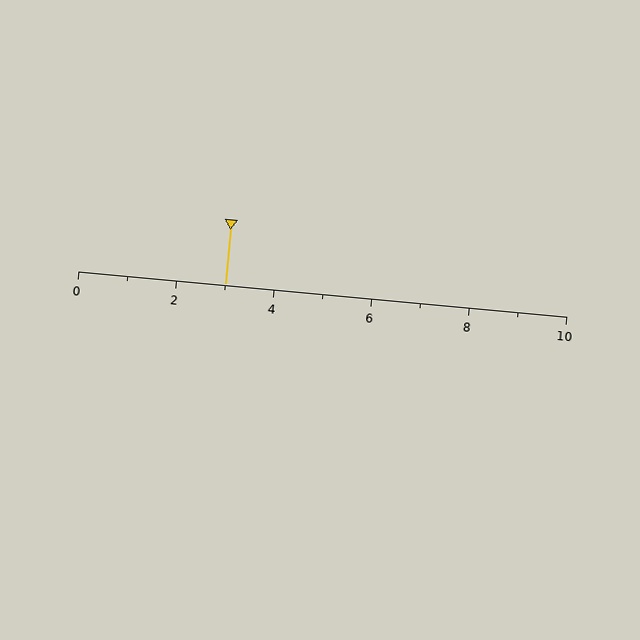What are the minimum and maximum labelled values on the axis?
The axis runs from 0 to 10.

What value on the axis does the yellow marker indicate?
The marker indicates approximately 3.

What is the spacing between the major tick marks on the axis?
The major ticks are spaced 2 apart.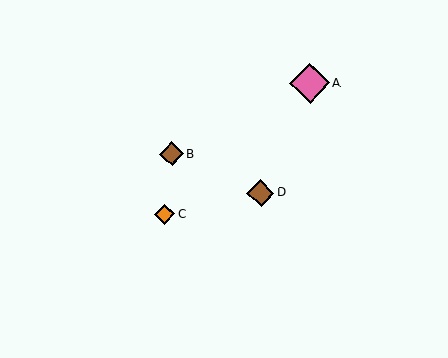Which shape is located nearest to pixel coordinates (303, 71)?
The pink diamond (labeled A) at (310, 83) is nearest to that location.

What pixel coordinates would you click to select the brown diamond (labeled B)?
Click at (172, 154) to select the brown diamond B.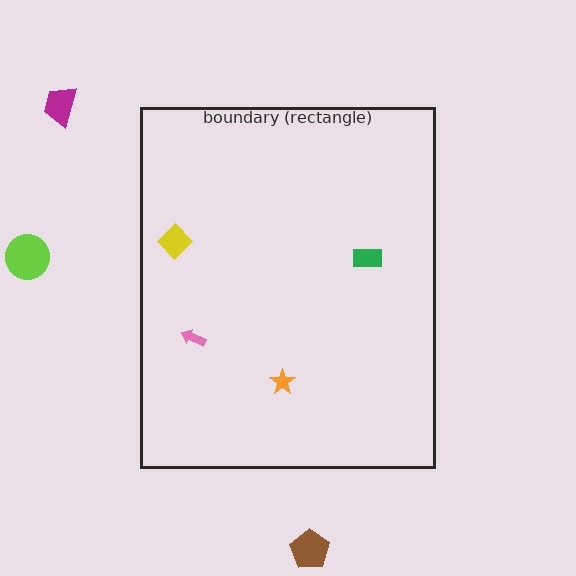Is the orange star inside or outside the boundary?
Inside.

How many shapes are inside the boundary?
4 inside, 3 outside.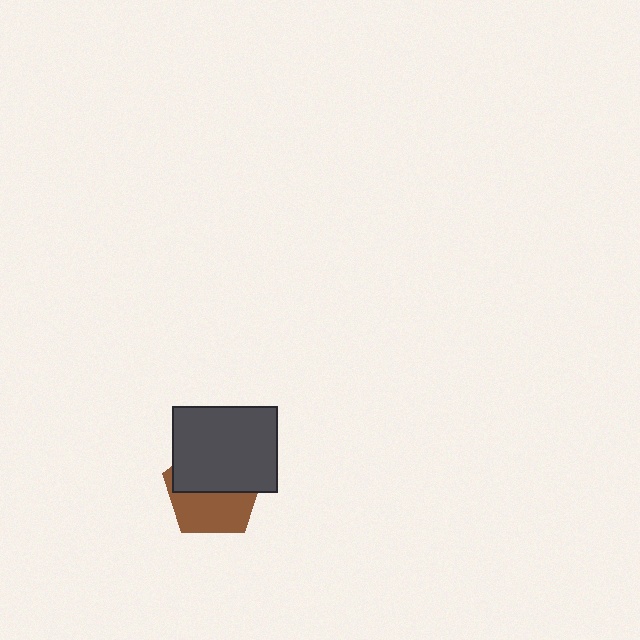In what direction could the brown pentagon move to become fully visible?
The brown pentagon could move down. That would shift it out from behind the dark gray rectangle entirely.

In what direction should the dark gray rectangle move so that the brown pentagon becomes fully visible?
The dark gray rectangle should move up. That is the shortest direction to clear the overlap and leave the brown pentagon fully visible.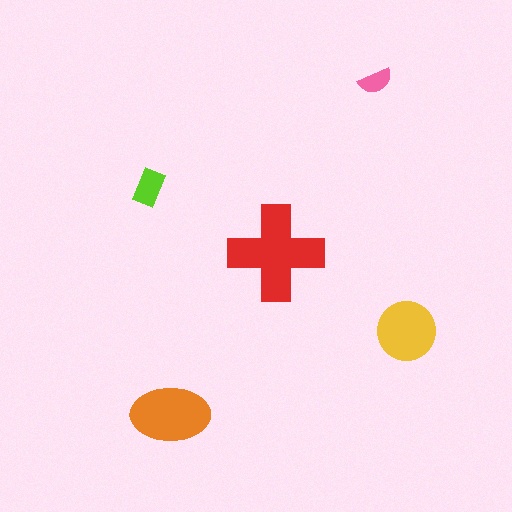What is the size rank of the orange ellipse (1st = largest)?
2nd.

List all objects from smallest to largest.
The pink semicircle, the lime rectangle, the yellow circle, the orange ellipse, the red cross.